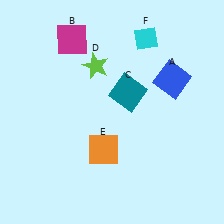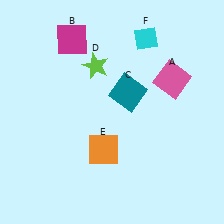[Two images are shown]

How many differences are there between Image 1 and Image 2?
There is 1 difference between the two images.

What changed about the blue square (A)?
In Image 1, A is blue. In Image 2, it changed to pink.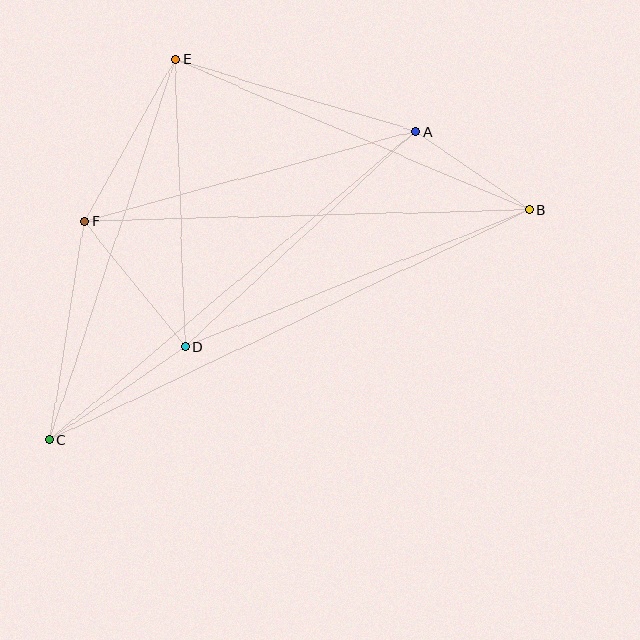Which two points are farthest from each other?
Points B and C are farthest from each other.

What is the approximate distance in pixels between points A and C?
The distance between A and C is approximately 479 pixels.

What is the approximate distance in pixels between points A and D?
The distance between A and D is approximately 316 pixels.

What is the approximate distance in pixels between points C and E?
The distance between C and E is approximately 401 pixels.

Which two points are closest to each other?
Points A and B are closest to each other.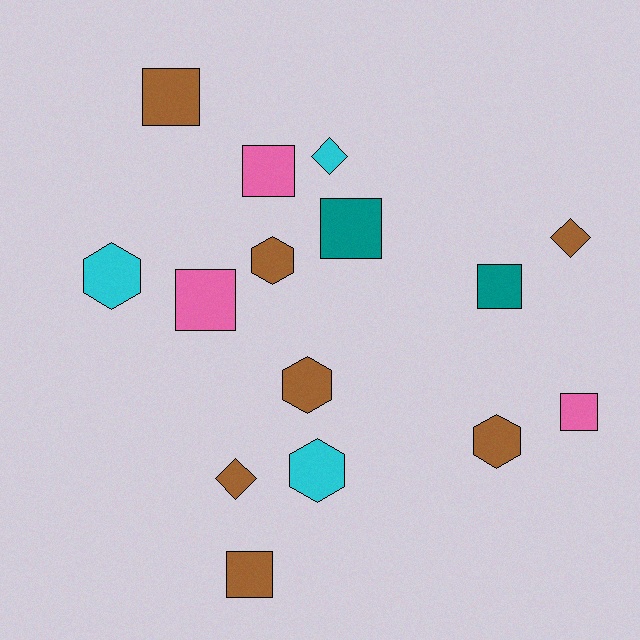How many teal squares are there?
There are 2 teal squares.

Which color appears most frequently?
Brown, with 7 objects.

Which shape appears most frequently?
Square, with 7 objects.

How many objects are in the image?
There are 15 objects.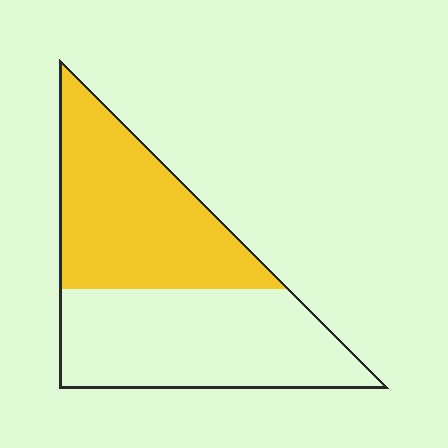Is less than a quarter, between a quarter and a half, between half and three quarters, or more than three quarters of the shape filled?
Between a quarter and a half.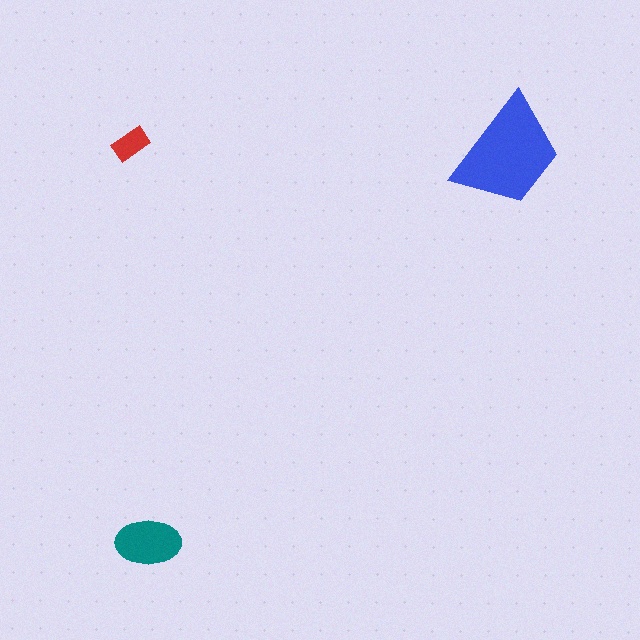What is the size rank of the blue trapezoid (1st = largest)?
1st.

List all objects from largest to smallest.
The blue trapezoid, the teal ellipse, the red rectangle.